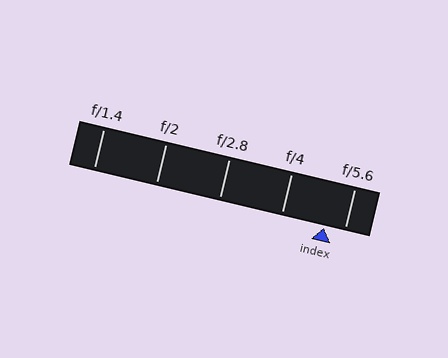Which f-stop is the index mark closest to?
The index mark is closest to f/5.6.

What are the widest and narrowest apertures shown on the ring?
The widest aperture shown is f/1.4 and the narrowest is f/5.6.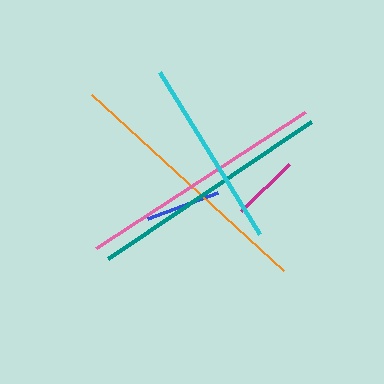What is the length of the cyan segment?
The cyan segment is approximately 190 pixels long.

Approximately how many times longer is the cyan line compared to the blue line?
The cyan line is approximately 2.5 times the length of the blue line.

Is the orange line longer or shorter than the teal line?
The orange line is longer than the teal line.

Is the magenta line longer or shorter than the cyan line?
The cyan line is longer than the magenta line.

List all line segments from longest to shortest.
From longest to shortest: orange, pink, teal, cyan, blue, magenta.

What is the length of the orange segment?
The orange segment is approximately 261 pixels long.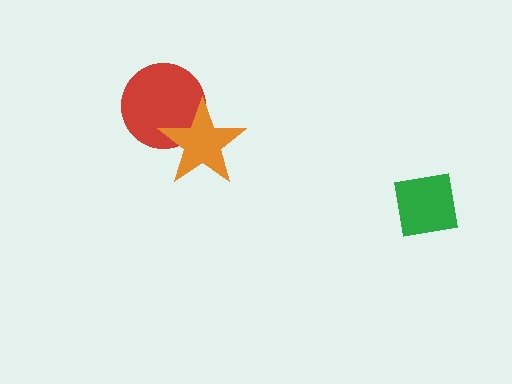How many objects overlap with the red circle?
1 object overlaps with the red circle.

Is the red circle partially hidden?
Yes, it is partially covered by another shape.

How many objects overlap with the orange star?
1 object overlaps with the orange star.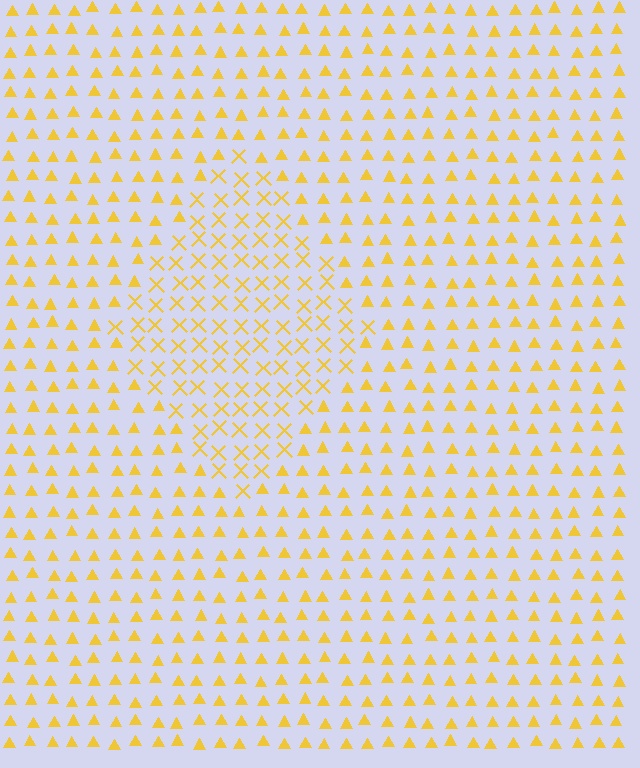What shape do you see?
I see a diamond.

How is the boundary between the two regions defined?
The boundary is defined by a change in element shape: X marks inside vs. triangles outside. All elements share the same color and spacing.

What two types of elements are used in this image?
The image uses X marks inside the diamond region and triangles outside it.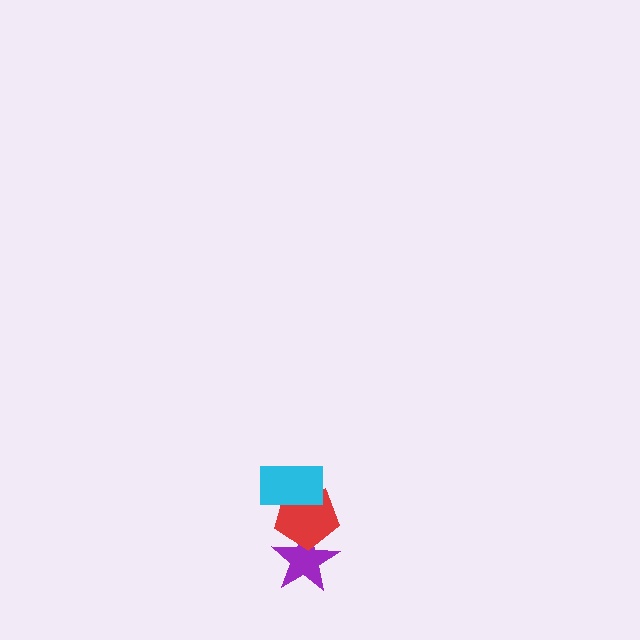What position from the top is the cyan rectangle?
The cyan rectangle is 1st from the top.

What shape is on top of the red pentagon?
The cyan rectangle is on top of the red pentagon.